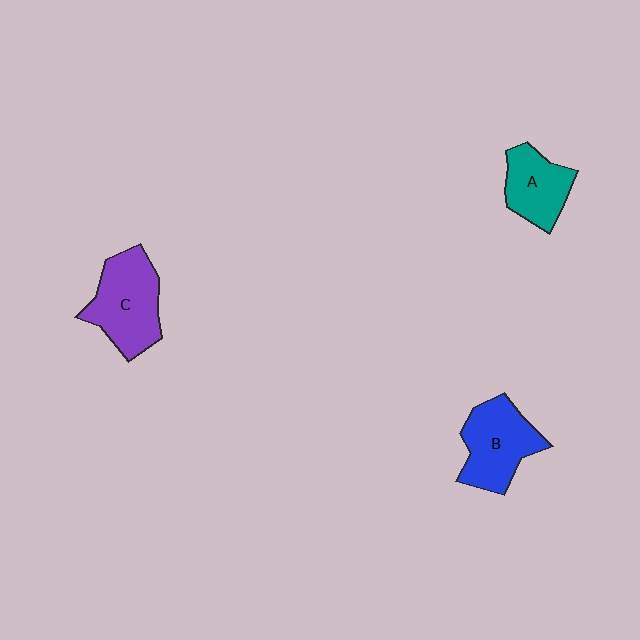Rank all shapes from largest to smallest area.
From largest to smallest: C (purple), B (blue), A (teal).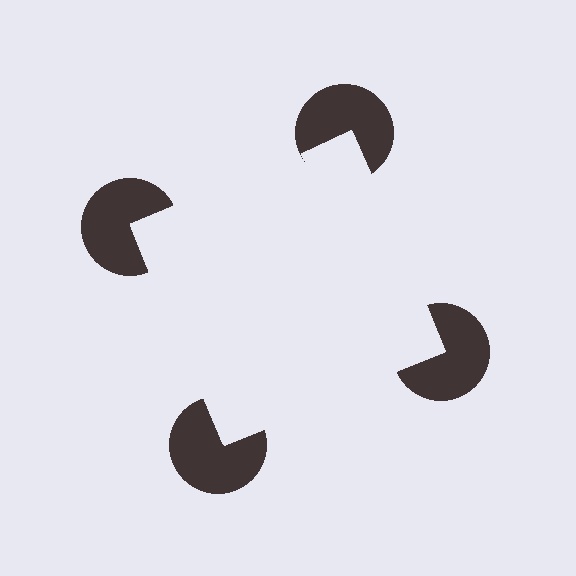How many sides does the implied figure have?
4 sides.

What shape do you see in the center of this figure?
An illusory square — its edges are inferred from the aligned wedge cuts in the pac-man discs, not physically drawn.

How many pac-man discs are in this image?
There are 4 — one at each vertex of the illusory square.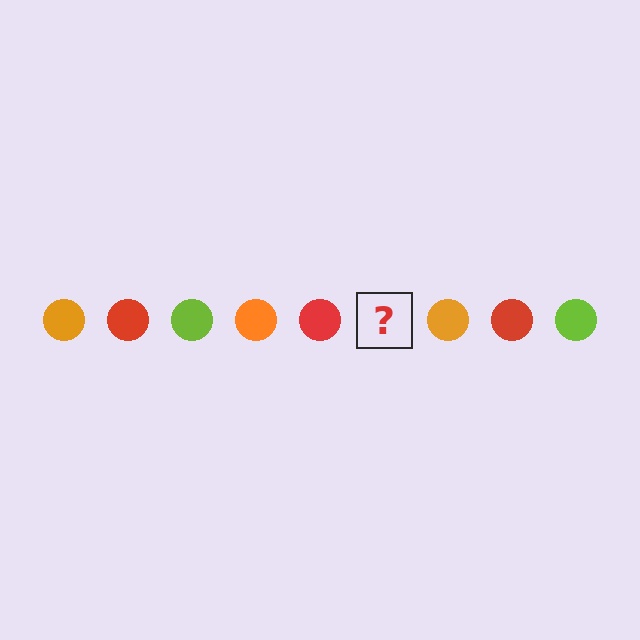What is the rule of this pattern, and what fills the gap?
The rule is that the pattern cycles through orange, red, lime circles. The gap should be filled with a lime circle.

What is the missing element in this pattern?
The missing element is a lime circle.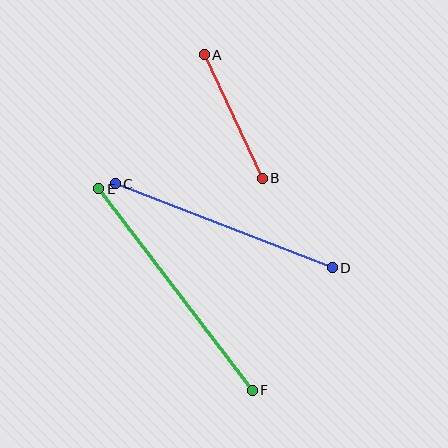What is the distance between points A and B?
The distance is approximately 136 pixels.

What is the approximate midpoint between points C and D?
The midpoint is at approximately (224, 226) pixels.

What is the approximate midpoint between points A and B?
The midpoint is at approximately (233, 116) pixels.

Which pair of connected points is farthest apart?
Points E and F are farthest apart.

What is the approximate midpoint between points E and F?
The midpoint is at approximately (175, 289) pixels.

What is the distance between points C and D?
The distance is approximately 233 pixels.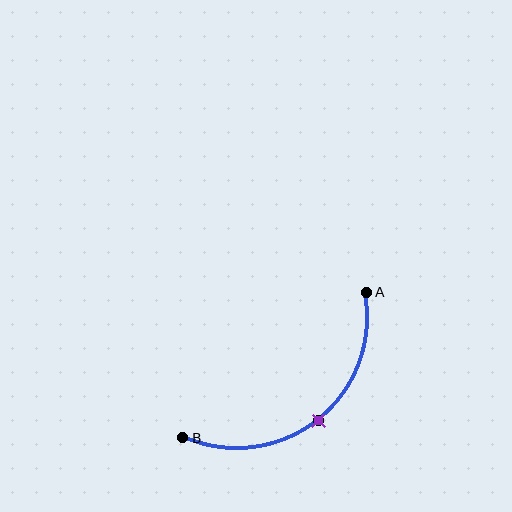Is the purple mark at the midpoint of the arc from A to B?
Yes. The purple mark lies on the arc at equal arc-length from both A and B — it is the arc midpoint.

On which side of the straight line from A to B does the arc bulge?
The arc bulges below and to the right of the straight line connecting A and B.